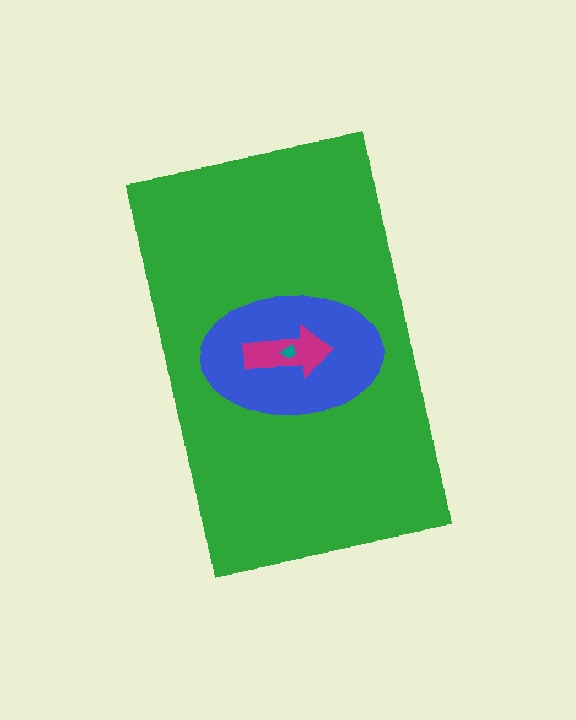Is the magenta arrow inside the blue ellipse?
Yes.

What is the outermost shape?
The green rectangle.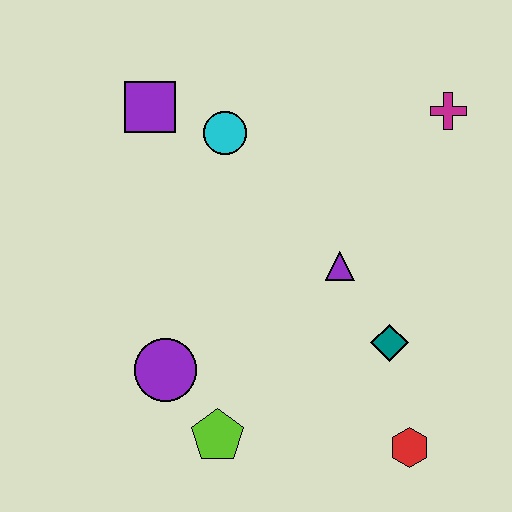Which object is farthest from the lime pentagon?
The magenta cross is farthest from the lime pentagon.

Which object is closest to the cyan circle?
The purple square is closest to the cyan circle.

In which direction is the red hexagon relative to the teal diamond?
The red hexagon is below the teal diamond.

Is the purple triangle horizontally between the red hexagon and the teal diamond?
No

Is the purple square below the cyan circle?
No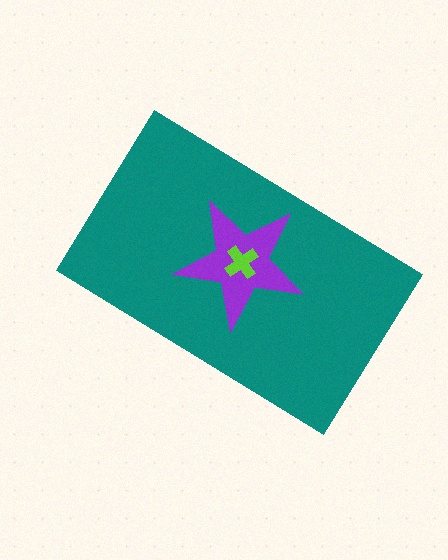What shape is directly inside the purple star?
The lime cross.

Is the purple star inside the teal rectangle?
Yes.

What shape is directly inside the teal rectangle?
The purple star.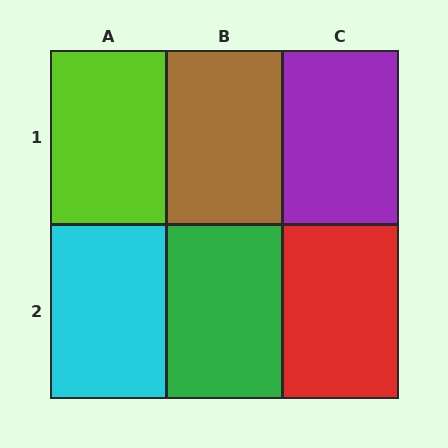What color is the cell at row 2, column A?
Cyan.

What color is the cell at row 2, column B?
Green.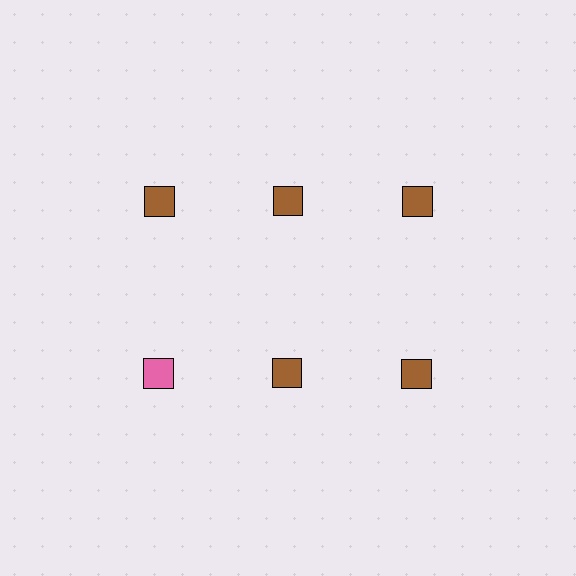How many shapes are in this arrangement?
There are 6 shapes arranged in a grid pattern.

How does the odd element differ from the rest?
It has a different color: pink instead of brown.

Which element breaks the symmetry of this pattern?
The pink square in the second row, leftmost column breaks the symmetry. All other shapes are brown squares.